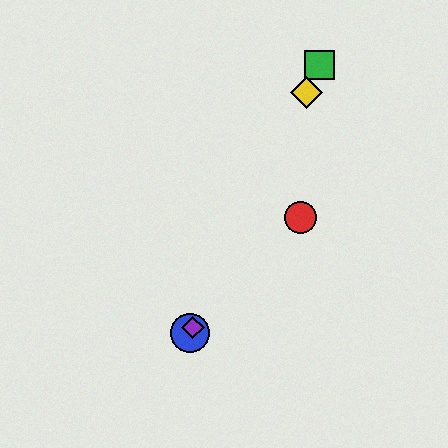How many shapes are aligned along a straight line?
4 shapes (the blue circle, the green square, the yellow diamond, the purple diamond) are aligned along a straight line.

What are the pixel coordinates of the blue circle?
The blue circle is at (190, 333).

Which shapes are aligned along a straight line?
The blue circle, the green square, the yellow diamond, the purple diamond are aligned along a straight line.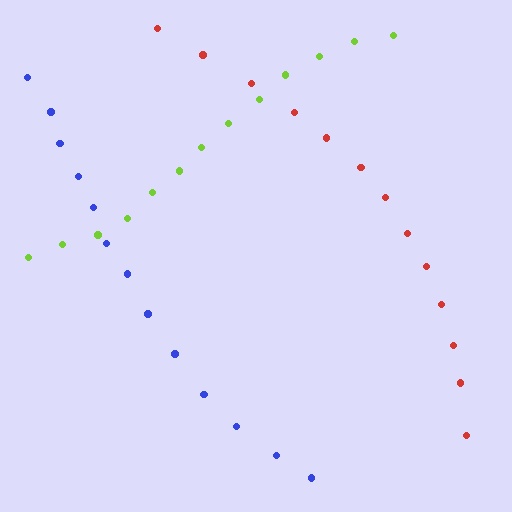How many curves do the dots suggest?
There are 3 distinct paths.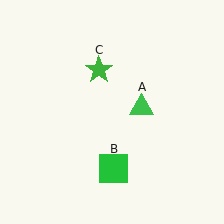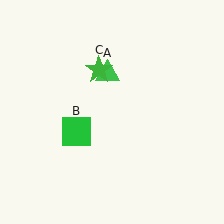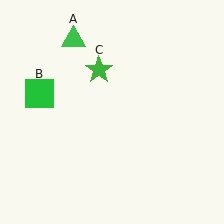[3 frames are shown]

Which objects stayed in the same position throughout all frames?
Green star (object C) remained stationary.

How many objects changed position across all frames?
2 objects changed position: green triangle (object A), green square (object B).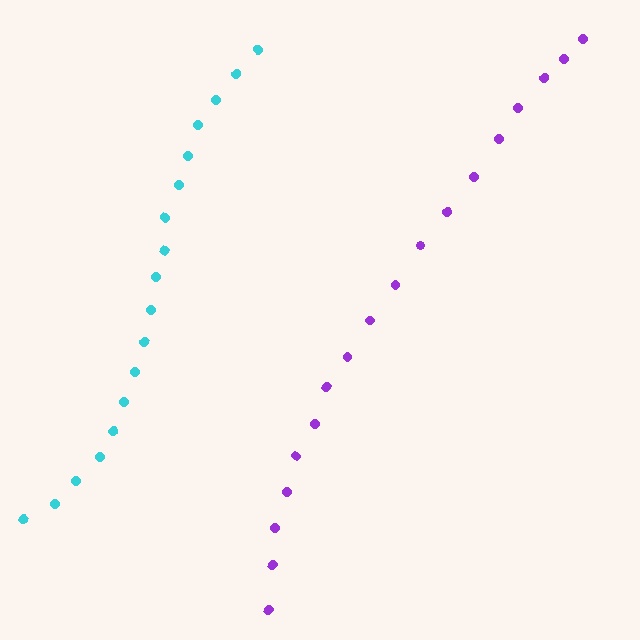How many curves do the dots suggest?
There are 2 distinct paths.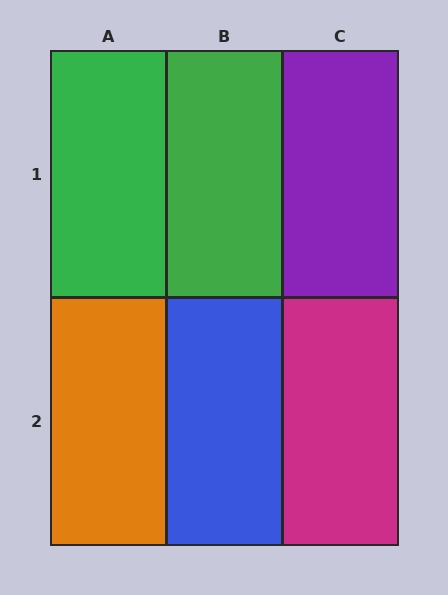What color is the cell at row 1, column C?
Purple.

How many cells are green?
2 cells are green.